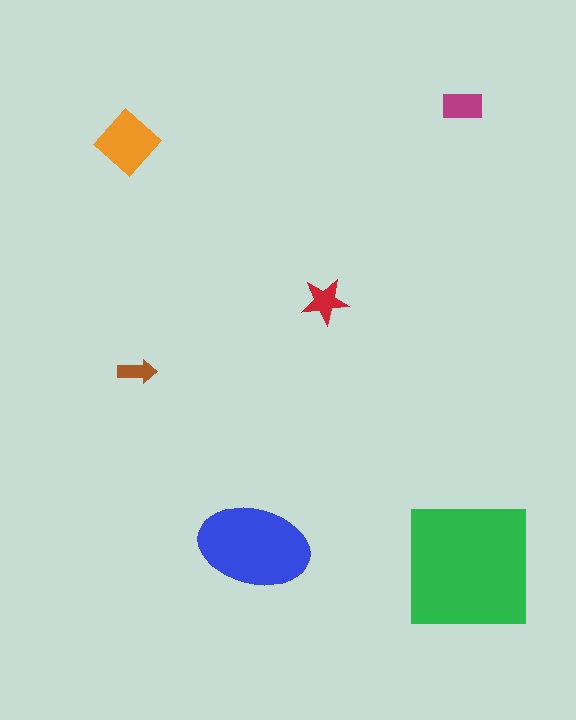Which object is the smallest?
The brown arrow.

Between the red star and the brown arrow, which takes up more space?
The red star.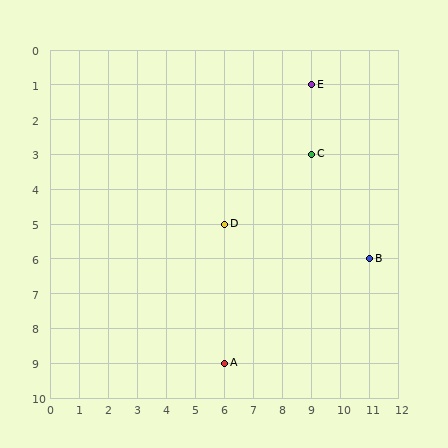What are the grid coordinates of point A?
Point A is at grid coordinates (6, 9).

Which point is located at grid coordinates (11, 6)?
Point B is at (11, 6).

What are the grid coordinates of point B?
Point B is at grid coordinates (11, 6).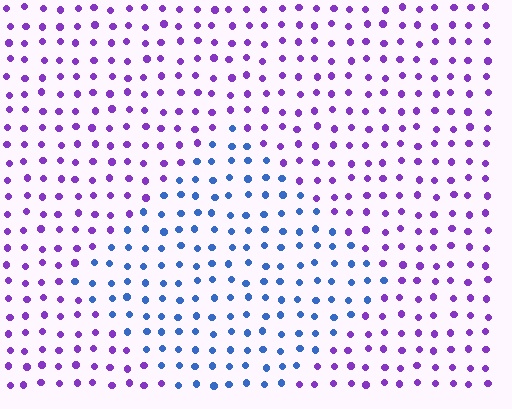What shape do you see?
I see a diamond.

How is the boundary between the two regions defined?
The boundary is defined purely by a slight shift in hue (about 56 degrees). Spacing, size, and orientation are identical on both sides.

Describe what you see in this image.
The image is filled with small purple elements in a uniform arrangement. A diamond-shaped region is visible where the elements are tinted to a slightly different hue, forming a subtle color boundary.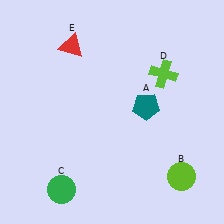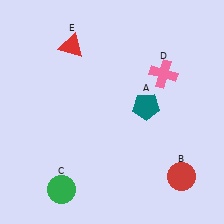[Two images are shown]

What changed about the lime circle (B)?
In Image 1, B is lime. In Image 2, it changed to red.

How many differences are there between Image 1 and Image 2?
There are 2 differences between the two images.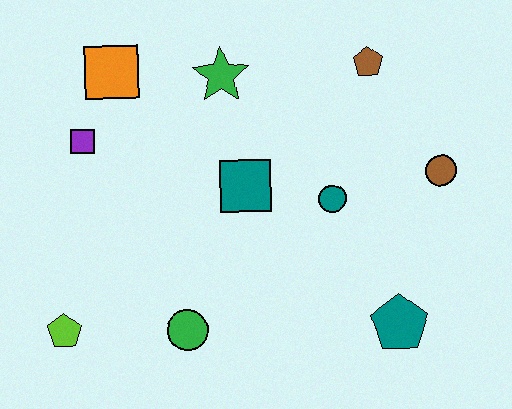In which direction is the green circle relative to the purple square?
The green circle is below the purple square.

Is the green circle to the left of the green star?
Yes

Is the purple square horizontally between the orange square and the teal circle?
No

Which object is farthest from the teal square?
The lime pentagon is farthest from the teal square.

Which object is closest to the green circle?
The lime pentagon is closest to the green circle.